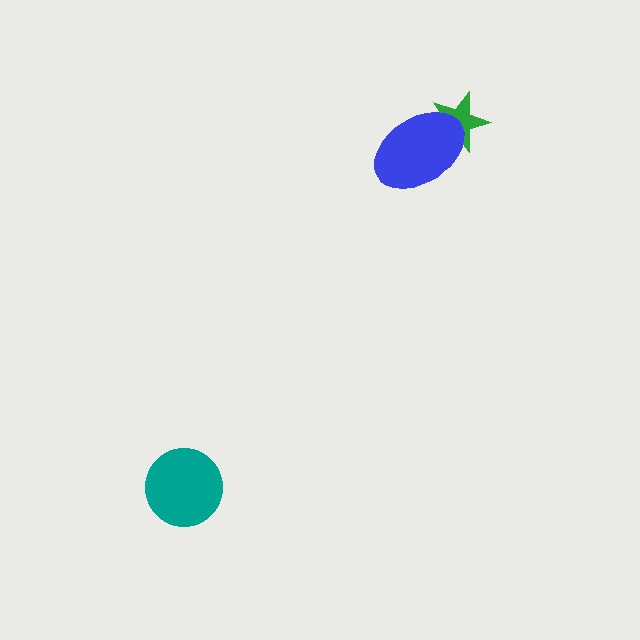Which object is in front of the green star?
The blue ellipse is in front of the green star.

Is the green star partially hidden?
Yes, it is partially covered by another shape.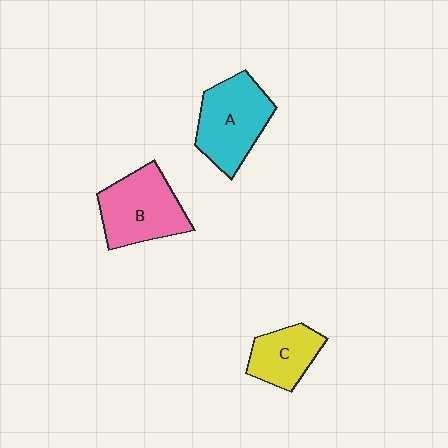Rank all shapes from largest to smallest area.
From largest to smallest: A (cyan), B (pink), C (yellow).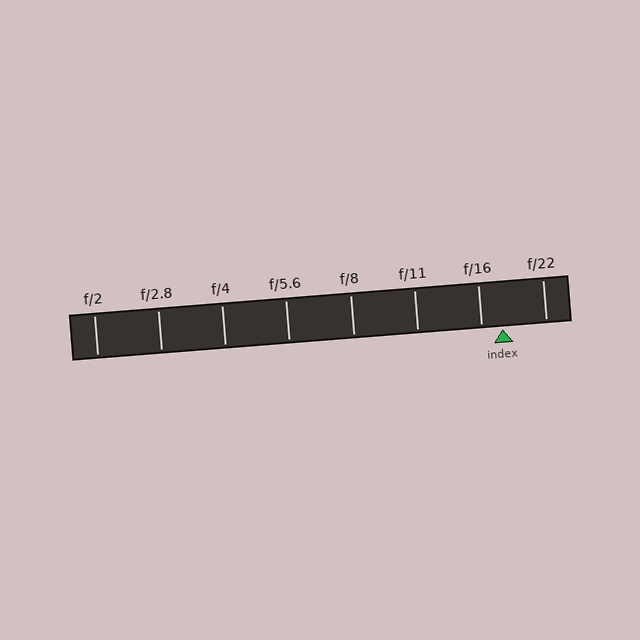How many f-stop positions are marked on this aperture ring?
There are 8 f-stop positions marked.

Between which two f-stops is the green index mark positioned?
The index mark is between f/16 and f/22.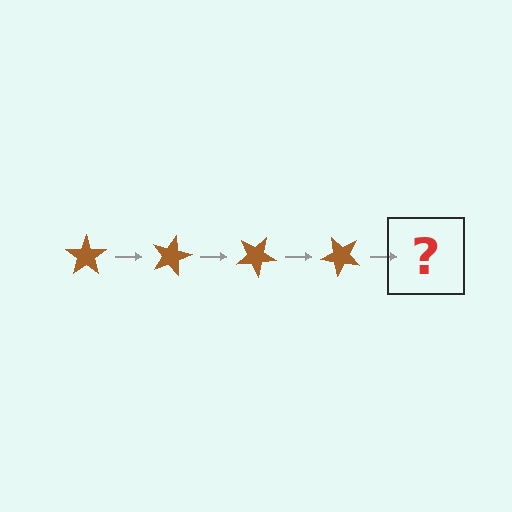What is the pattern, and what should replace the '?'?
The pattern is that the star rotates 15 degrees each step. The '?' should be a brown star rotated 60 degrees.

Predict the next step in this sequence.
The next step is a brown star rotated 60 degrees.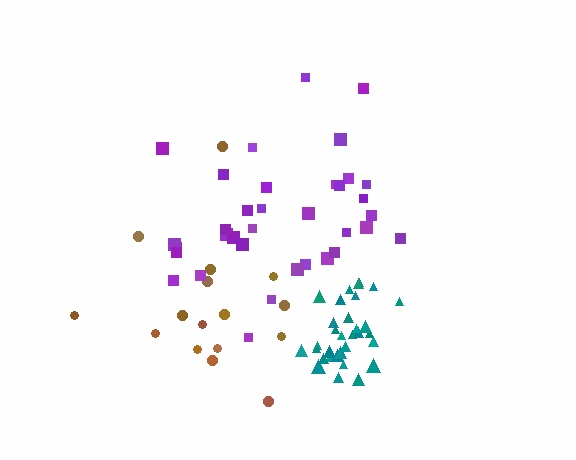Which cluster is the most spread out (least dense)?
Brown.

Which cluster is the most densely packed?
Teal.